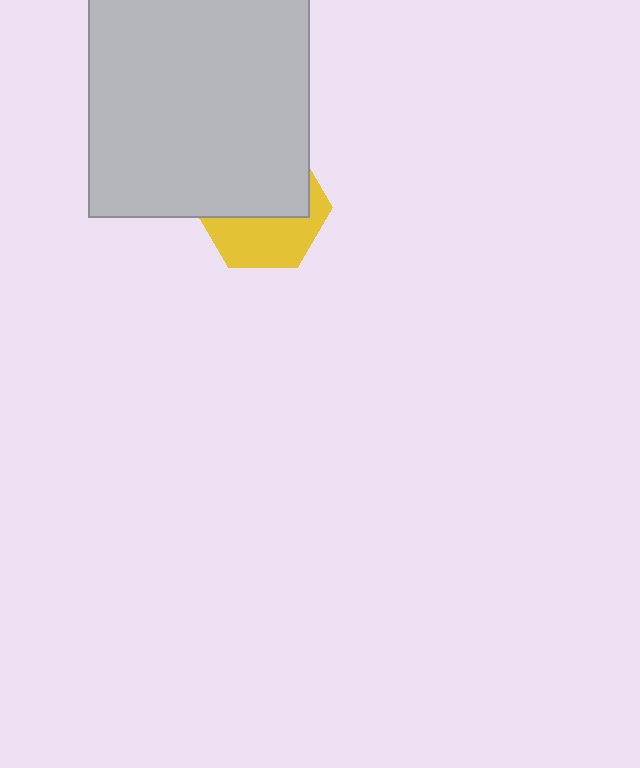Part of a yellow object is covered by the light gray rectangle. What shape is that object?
It is a hexagon.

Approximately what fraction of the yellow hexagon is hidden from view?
Roughly 55% of the yellow hexagon is hidden behind the light gray rectangle.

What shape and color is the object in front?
The object in front is a light gray rectangle.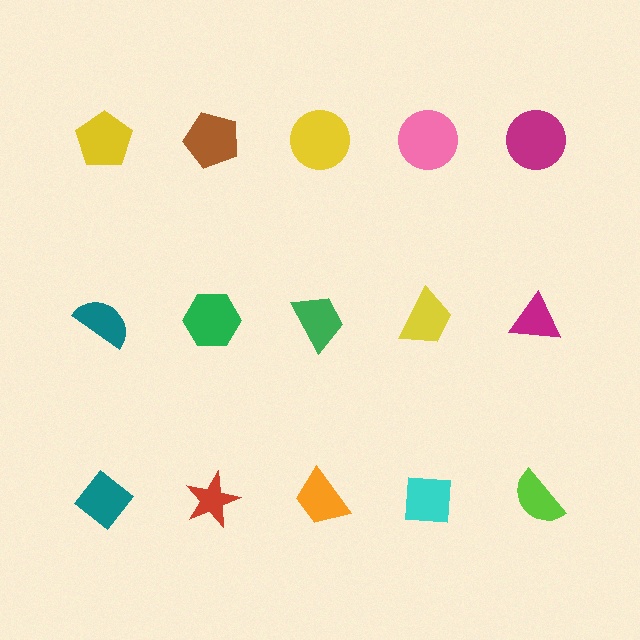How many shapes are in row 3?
5 shapes.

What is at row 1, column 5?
A magenta circle.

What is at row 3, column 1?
A teal diamond.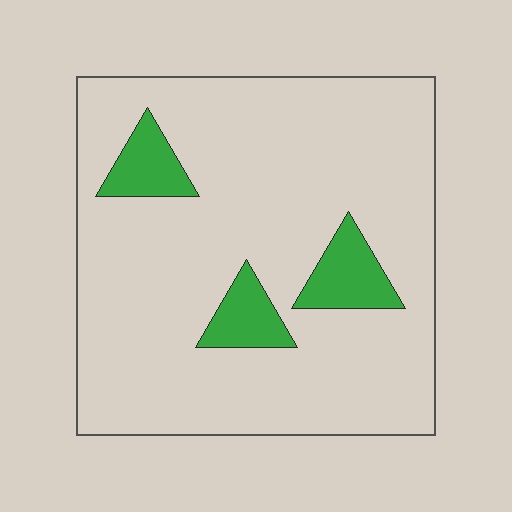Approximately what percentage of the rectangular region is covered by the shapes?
Approximately 10%.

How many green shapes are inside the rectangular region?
3.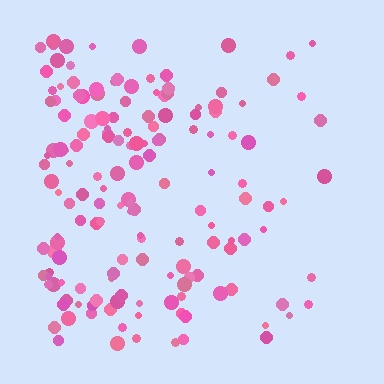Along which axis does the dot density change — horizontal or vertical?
Horizontal.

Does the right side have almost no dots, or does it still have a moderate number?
Still a moderate number, just noticeably fewer than the left.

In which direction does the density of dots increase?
From right to left, with the left side densest.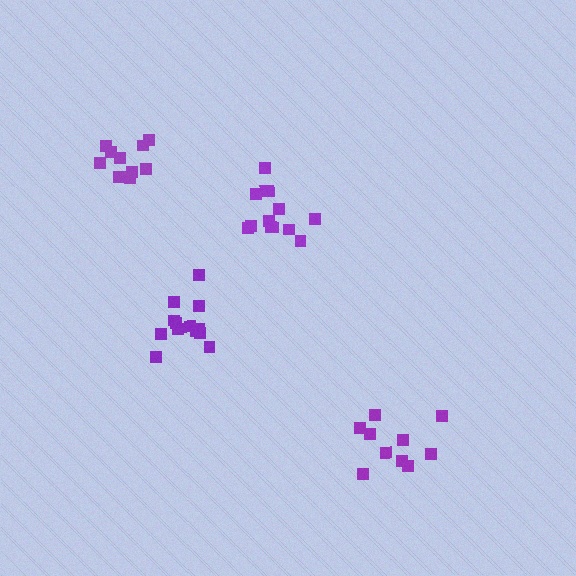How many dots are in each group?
Group 1: 13 dots, Group 2: 10 dots, Group 3: 13 dots, Group 4: 11 dots (47 total).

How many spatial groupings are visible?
There are 4 spatial groupings.